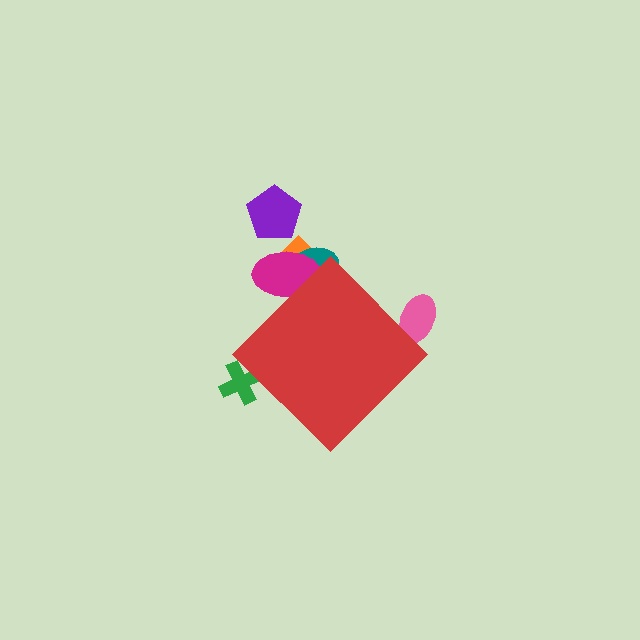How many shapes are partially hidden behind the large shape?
5 shapes are partially hidden.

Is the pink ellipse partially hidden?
Yes, the pink ellipse is partially hidden behind the red diamond.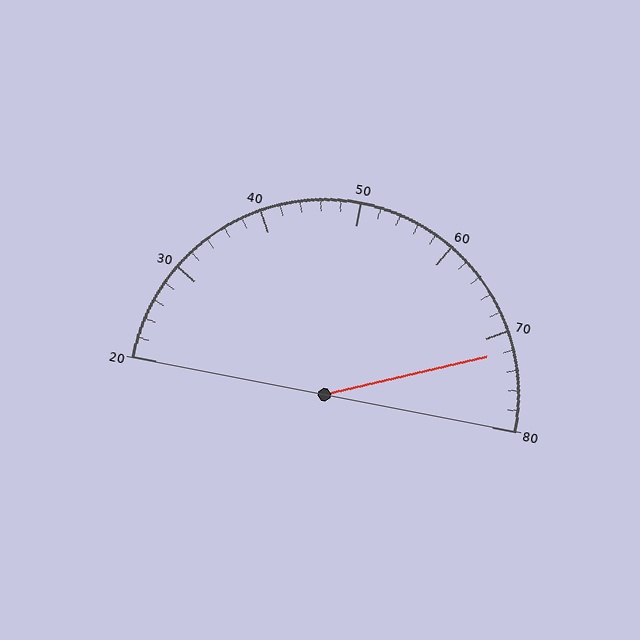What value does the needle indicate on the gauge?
The needle indicates approximately 72.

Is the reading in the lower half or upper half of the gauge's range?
The reading is in the upper half of the range (20 to 80).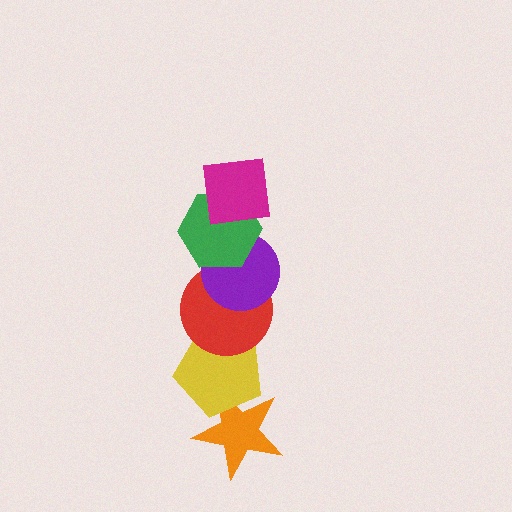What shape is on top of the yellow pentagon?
The red circle is on top of the yellow pentagon.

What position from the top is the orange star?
The orange star is 6th from the top.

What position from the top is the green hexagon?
The green hexagon is 2nd from the top.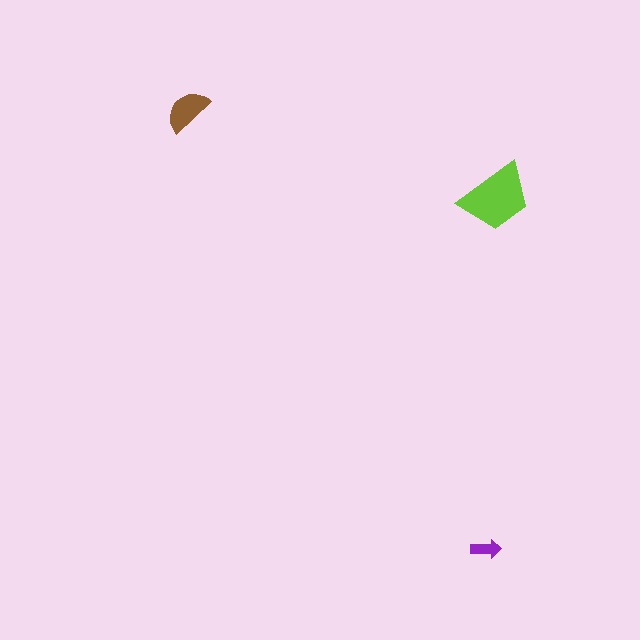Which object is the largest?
The lime trapezoid.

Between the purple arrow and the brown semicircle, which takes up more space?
The brown semicircle.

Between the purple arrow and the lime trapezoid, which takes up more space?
The lime trapezoid.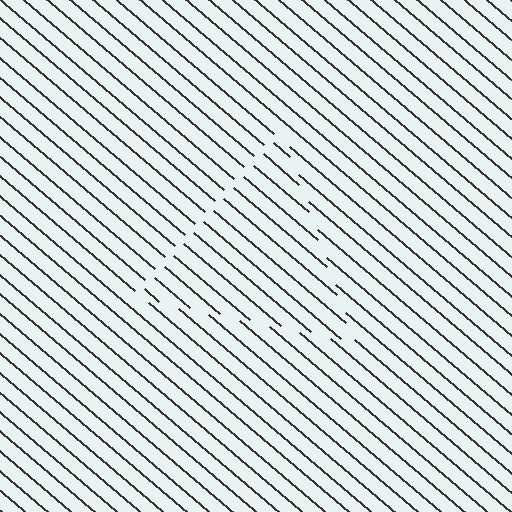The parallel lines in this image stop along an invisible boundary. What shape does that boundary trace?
An illusory triangle. The interior of the shape contains the same grating, shifted by half a period — the contour is defined by the phase discontinuity where line-ends from the inner and outer gratings abut.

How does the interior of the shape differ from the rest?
The interior of the shape contains the same grating, shifted by half a period — the contour is defined by the phase discontinuity where line-ends from the inner and outer gratings abut.